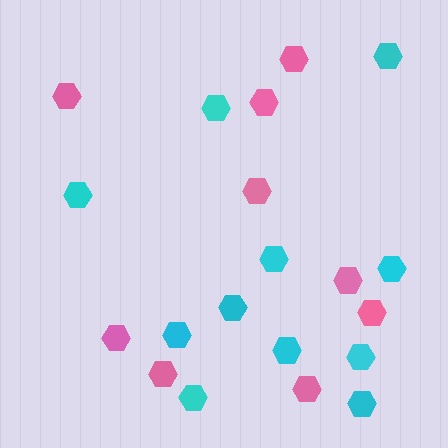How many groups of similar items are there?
There are 2 groups: one group of cyan hexagons (11) and one group of pink hexagons (9).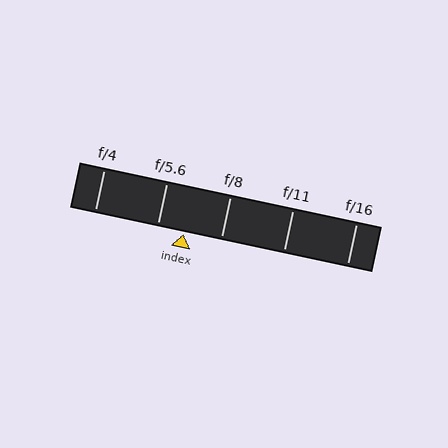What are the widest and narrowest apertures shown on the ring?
The widest aperture shown is f/4 and the narrowest is f/16.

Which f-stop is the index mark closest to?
The index mark is closest to f/5.6.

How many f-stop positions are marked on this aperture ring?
There are 5 f-stop positions marked.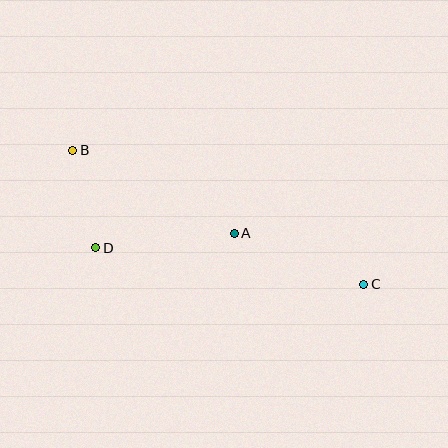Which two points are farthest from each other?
Points B and C are farthest from each other.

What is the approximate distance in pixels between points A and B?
The distance between A and B is approximately 182 pixels.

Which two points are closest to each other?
Points B and D are closest to each other.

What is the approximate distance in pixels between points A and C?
The distance between A and C is approximately 139 pixels.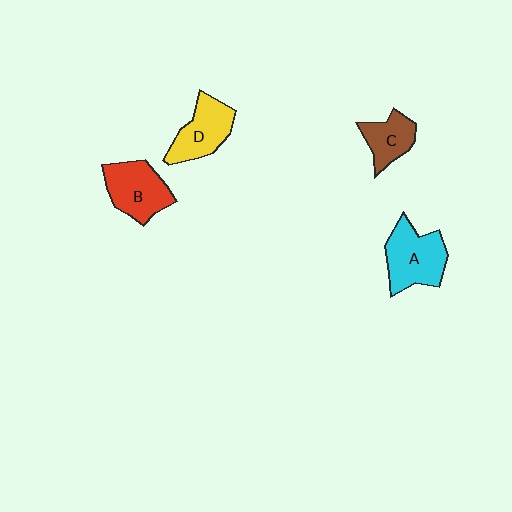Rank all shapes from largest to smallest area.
From largest to smallest: A (cyan), B (red), D (yellow), C (brown).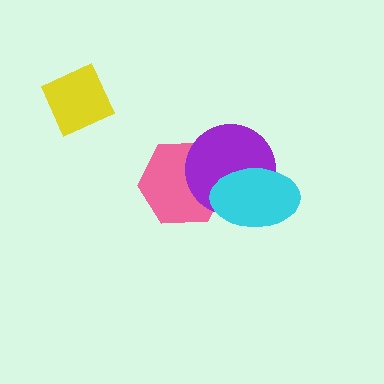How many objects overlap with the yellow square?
0 objects overlap with the yellow square.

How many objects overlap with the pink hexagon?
2 objects overlap with the pink hexagon.